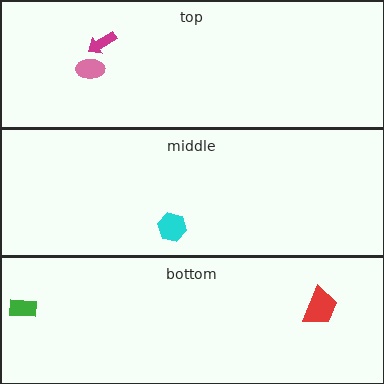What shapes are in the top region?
The pink ellipse, the magenta arrow.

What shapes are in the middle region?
The cyan hexagon.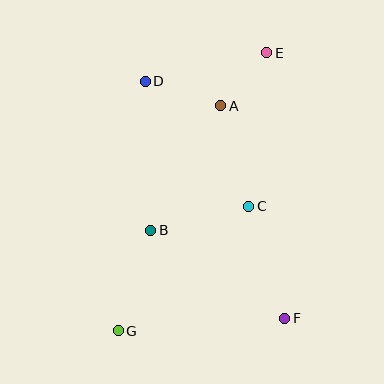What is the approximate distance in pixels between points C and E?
The distance between C and E is approximately 154 pixels.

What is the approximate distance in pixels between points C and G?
The distance between C and G is approximately 180 pixels.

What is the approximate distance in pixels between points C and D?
The distance between C and D is approximately 162 pixels.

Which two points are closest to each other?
Points A and E are closest to each other.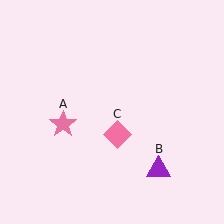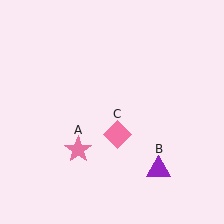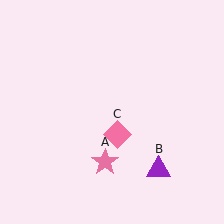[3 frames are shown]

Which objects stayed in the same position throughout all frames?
Purple triangle (object B) and pink diamond (object C) remained stationary.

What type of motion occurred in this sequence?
The pink star (object A) rotated counterclockwise around the center of the scene.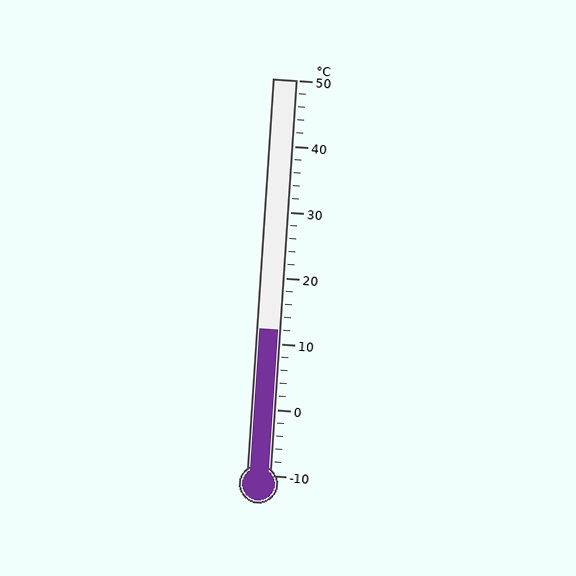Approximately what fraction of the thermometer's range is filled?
The thermometer is filled to approximately 35% of its range.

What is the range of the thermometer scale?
The thermometer scale ranges from -10°C to 50°C.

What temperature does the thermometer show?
The thermometer shows approximately 12°C.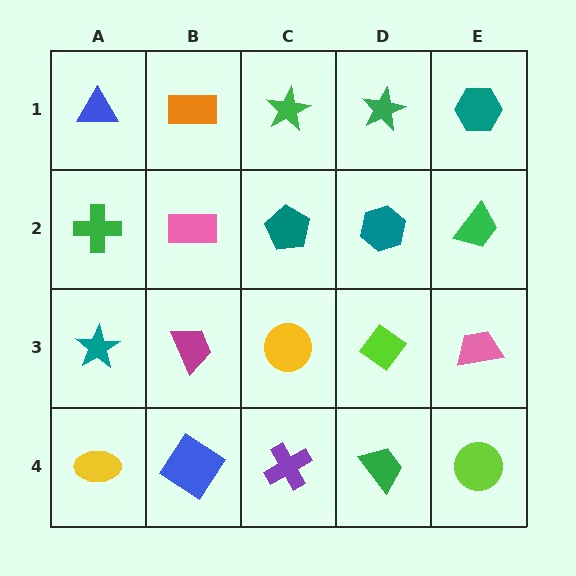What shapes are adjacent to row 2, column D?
A green star (row 1, column D), a lime diamond (row 3, column D), a teal pentagon (row 2, column C), a green trapezoid (row 2, column E).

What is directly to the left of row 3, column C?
A magenta trapezoid.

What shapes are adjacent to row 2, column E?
A teal hexagon (row 1, column E), a pink trapezoid (row 3, column E), a teal hexagon (row 2, column D).